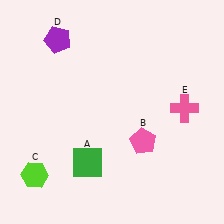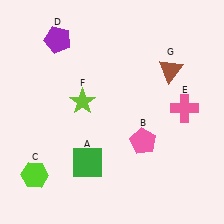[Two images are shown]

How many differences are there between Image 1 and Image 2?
There are 2 differences between the two images.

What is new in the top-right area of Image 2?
A brown triangle (G) was added in the top-right area of Image 2.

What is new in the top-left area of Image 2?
A lime star (F) was added in the top-left area of Image 2.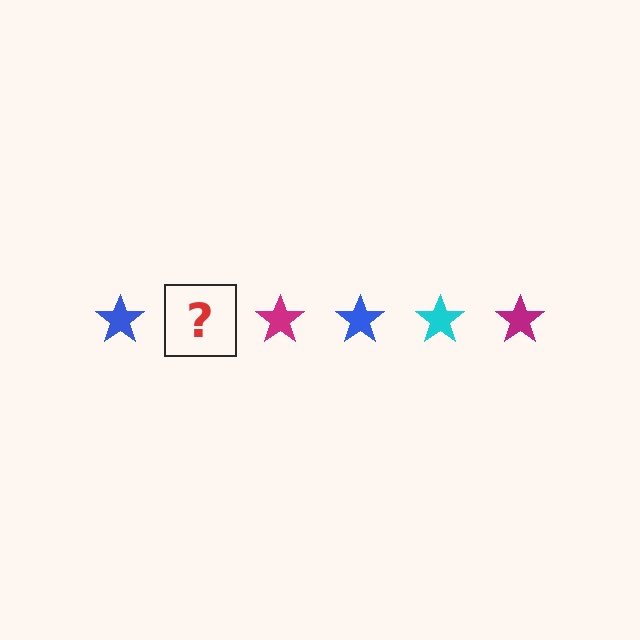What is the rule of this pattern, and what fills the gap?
The rule is that the pattern cycles through blue, cyan, magenta stars. The gap should be filled with a cyan star.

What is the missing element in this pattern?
The missing element is a cyan star.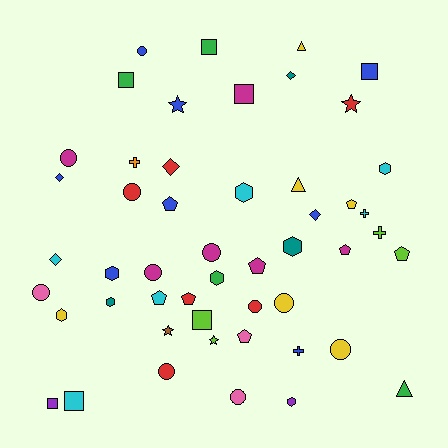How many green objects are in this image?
There are 4 green objects.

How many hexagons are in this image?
There are 8 hexagons.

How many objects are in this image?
There are 50 objects.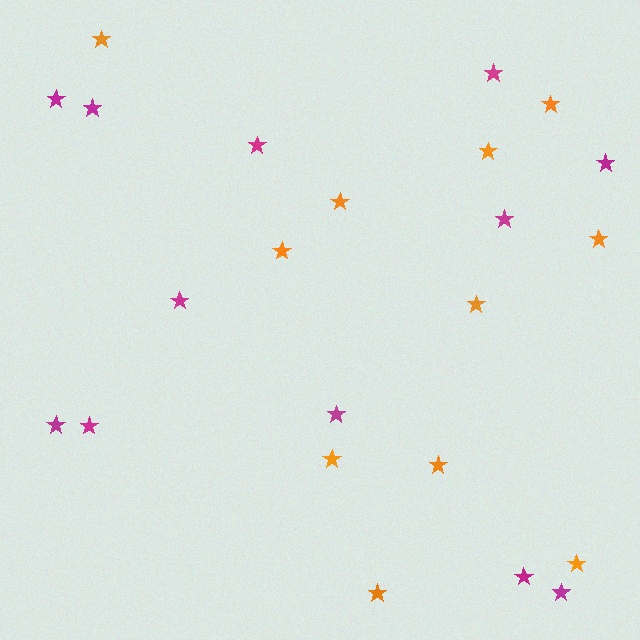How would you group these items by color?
There are 2 groups: one group of magenta stars (12) and one group of orange stars (11).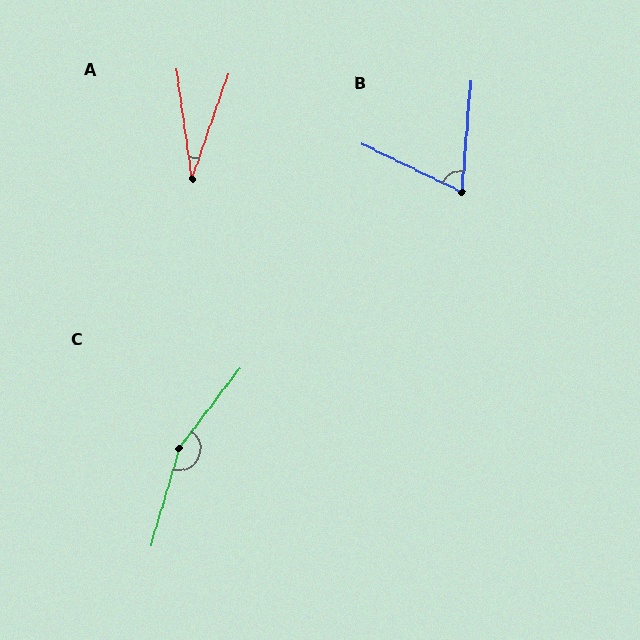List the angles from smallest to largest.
A (27°), B (69°), C (159°).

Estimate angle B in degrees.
Approximately 69 degrees.